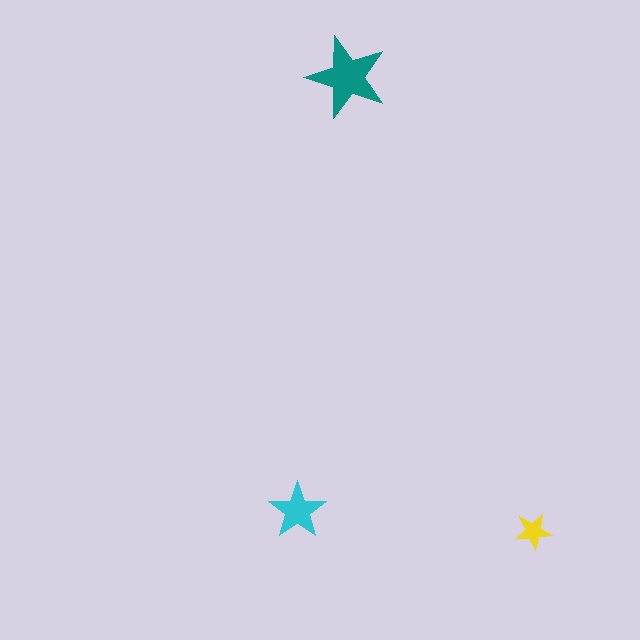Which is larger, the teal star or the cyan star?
The teal one.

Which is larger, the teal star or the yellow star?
The teal one.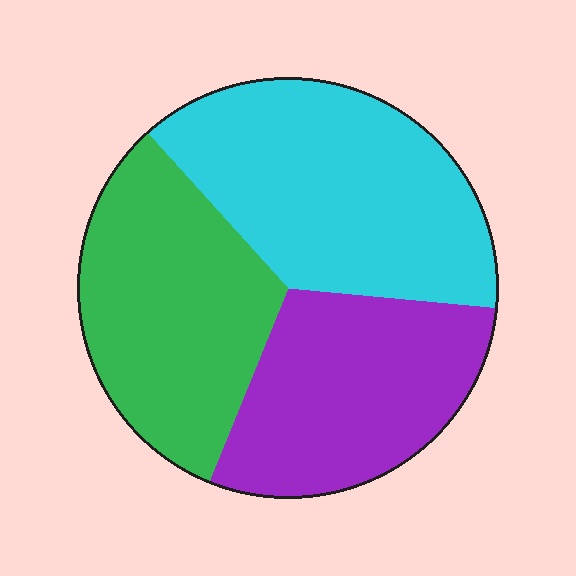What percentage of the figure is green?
Green covers around 30% of the figure.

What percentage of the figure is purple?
Purple takes up between a sixth and a third of the figure.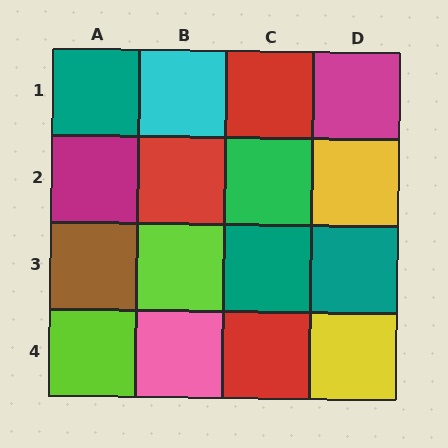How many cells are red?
3 cells are red.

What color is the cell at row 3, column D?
Teal.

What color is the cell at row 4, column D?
Yellow.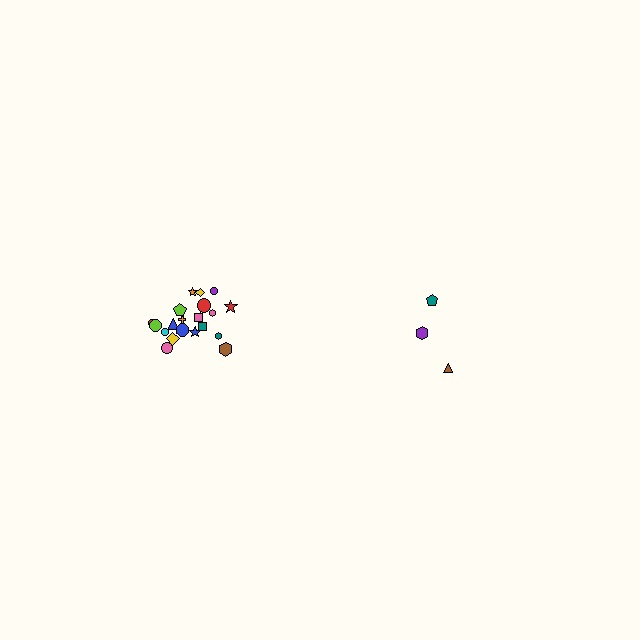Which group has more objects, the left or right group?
The left group.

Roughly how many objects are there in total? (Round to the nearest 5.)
Roughly 25 objects in total.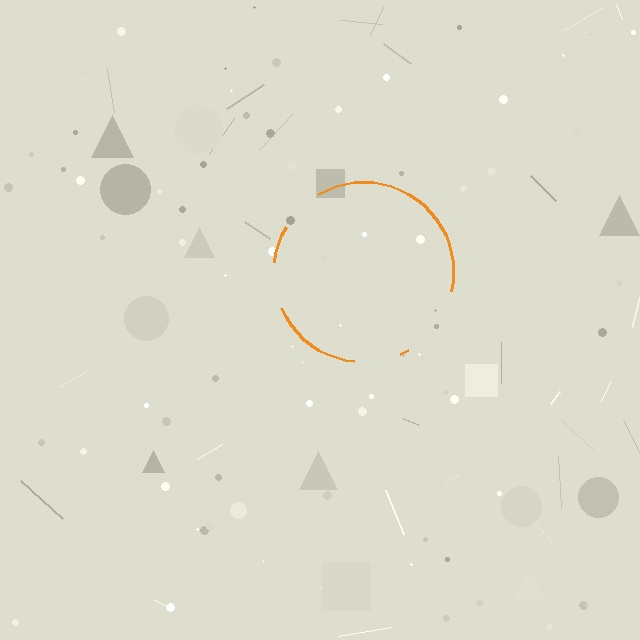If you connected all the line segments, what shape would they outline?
They would outline a circle.